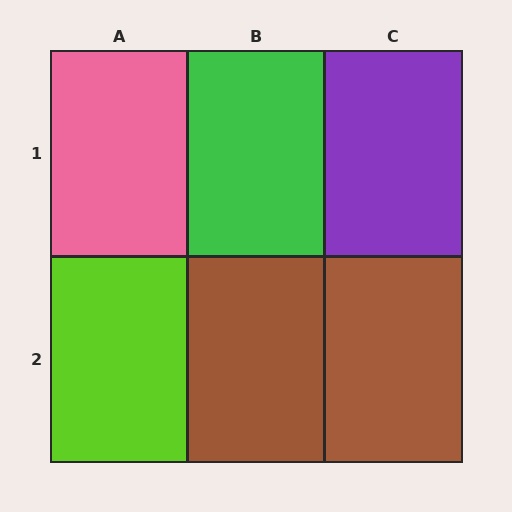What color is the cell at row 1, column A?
Pink.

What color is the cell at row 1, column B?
Green.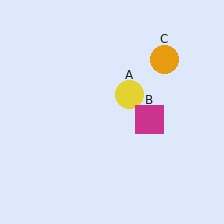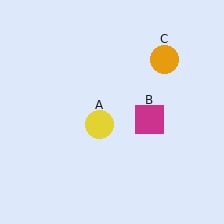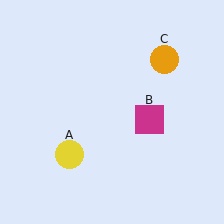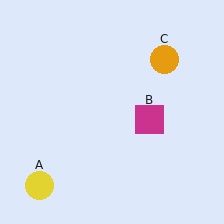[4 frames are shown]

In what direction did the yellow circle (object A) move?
The yellow circle (object A) moved down and to the left.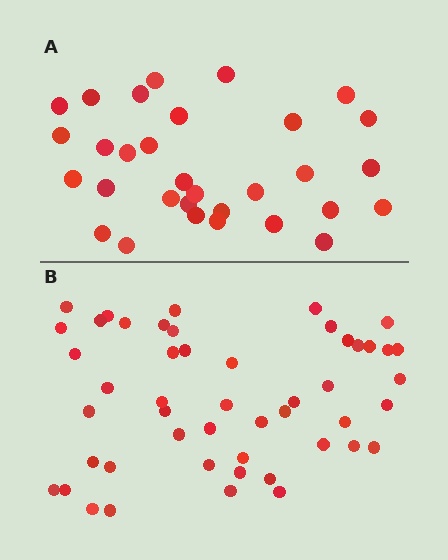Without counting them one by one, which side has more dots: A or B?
Region B (the bottom region) has more dots.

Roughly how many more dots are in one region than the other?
Region B has approximately 20 more dots than region A.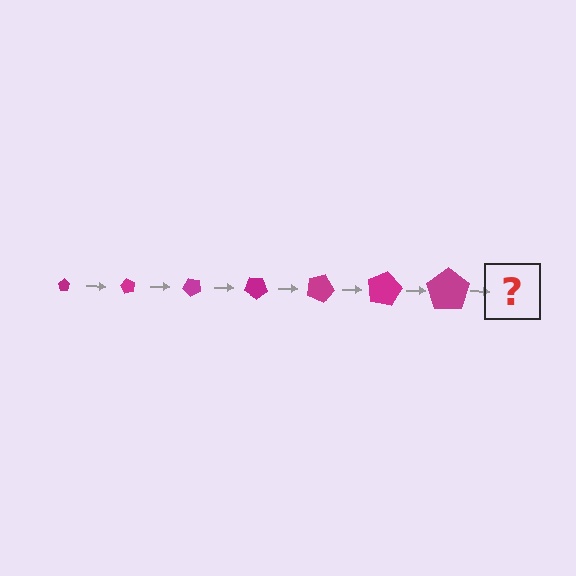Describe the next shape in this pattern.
It should be a pentagon, larger than the previous one and rotated 420 degrees from the start.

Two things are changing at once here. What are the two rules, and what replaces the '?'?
The two rules are that the pentagon grows larger each step and it rotates 60 degrees each step. The '?' should be a pentagon, larger than the previous one and rotated 420 degrees from the start.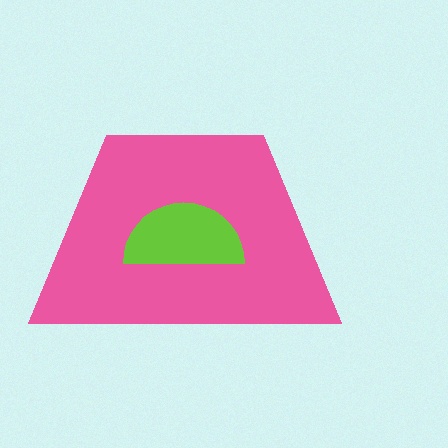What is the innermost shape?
The lime semicircle.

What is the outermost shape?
The pink trapezoid.